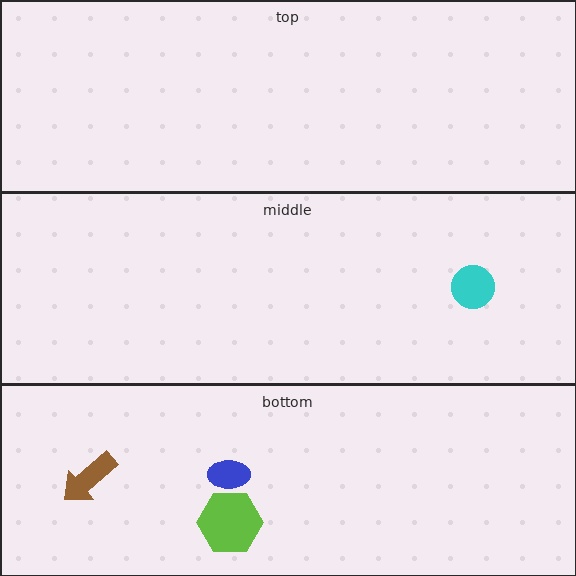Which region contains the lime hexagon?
The bottom region.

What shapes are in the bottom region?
The lime hexagon, the blue ellipse, the brown arrow.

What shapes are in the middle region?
The cyan circle.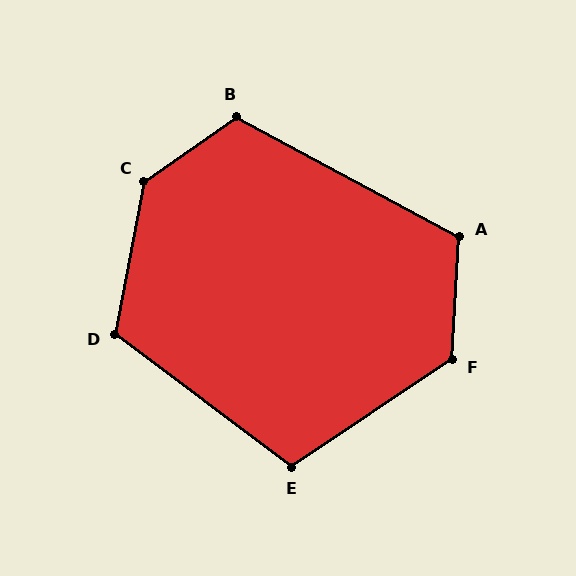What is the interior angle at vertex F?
Approximately 127 degrees (obtuse).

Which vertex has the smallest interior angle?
E, at approximately 109 degrees.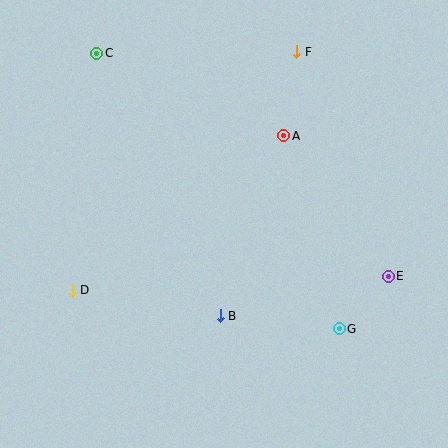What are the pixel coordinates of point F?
Point F is at (297, 52).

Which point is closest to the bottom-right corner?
Point G is closest to the bottom-right corner.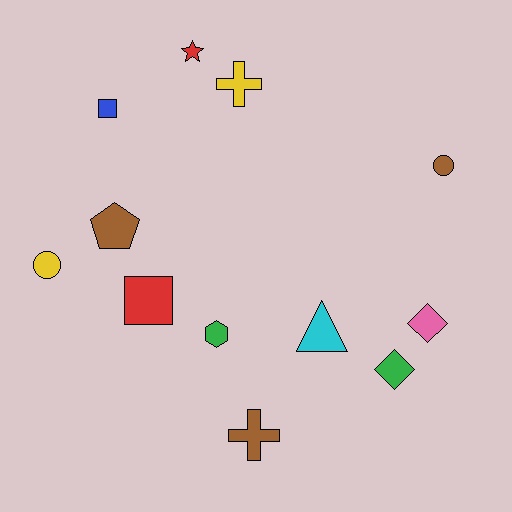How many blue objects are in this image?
There is 1 blue object.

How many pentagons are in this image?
There is 1 pentagon.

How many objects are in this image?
There are 12 objects.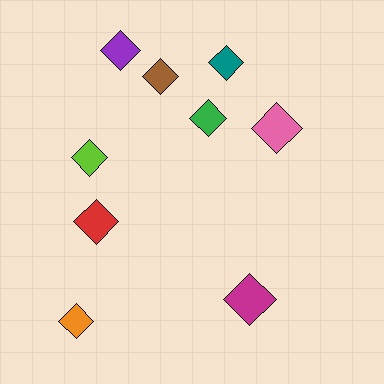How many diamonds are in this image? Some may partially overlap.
There are 9 diamonds.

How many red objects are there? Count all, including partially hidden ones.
There is 1 red object.